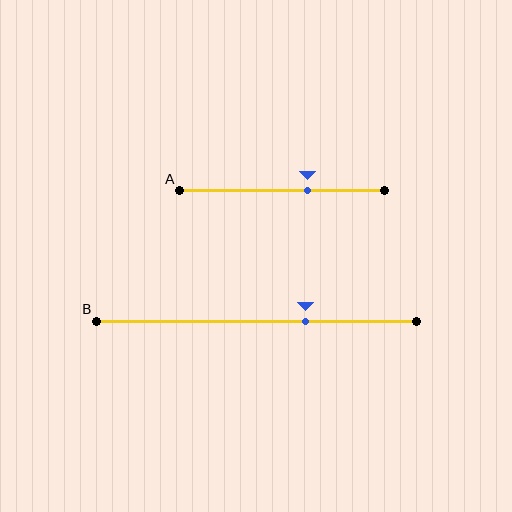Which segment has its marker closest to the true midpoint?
Segment A has its marker closest to the true midpoint.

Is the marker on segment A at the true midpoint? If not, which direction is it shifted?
No, the marker on segment A is shifted to the right by about 12% of the segment length.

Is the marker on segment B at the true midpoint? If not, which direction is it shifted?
No, the marker on segment B is shifted to the right by about 15% of the segment length.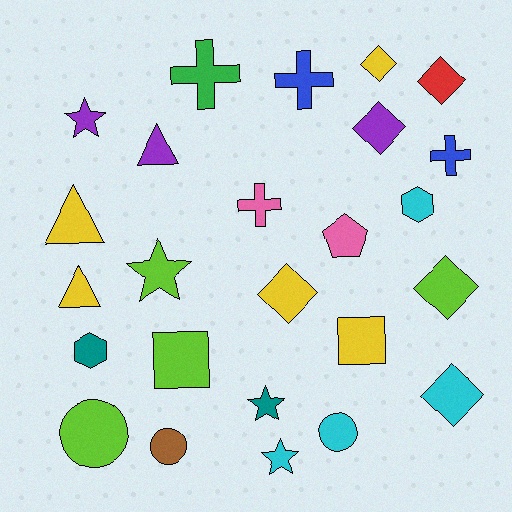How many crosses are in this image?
There are 4 crosses.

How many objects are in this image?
There are 25 objects.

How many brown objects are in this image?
There is 1 brown object.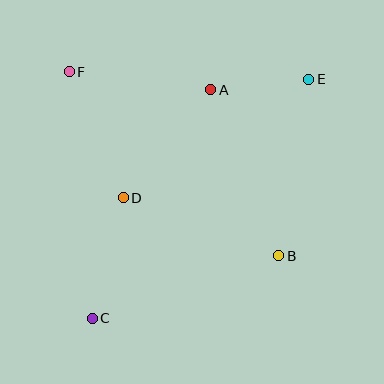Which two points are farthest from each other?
Points C and E are farthest from each other.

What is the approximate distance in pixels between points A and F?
The distance between A and F is approximately 142 pixels.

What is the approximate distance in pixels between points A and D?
The distance between A and D is approximately 139 pixels.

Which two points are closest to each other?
Points A and E are closest to each other.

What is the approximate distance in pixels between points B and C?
The distance between B and C is approximately 197 pixels.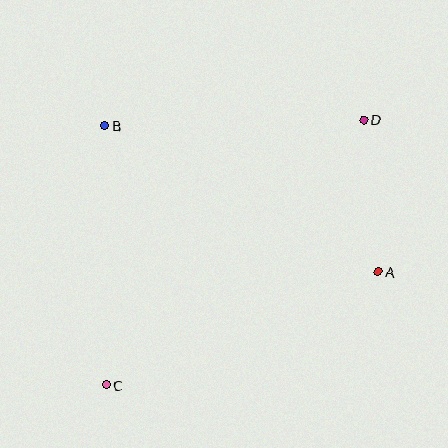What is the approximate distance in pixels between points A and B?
The distance between A and B is approximately 310 pixels.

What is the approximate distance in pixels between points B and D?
The distance between B and D is approximately 259 pixels.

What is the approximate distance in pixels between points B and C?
The distance between B and C is approximately 259 pixels.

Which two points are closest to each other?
Points A and D are closest to each other.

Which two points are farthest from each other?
Points C and D are farthest from each other.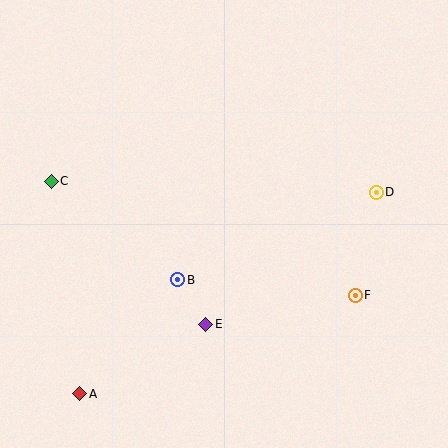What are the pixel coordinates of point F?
Point F is at (355, 295).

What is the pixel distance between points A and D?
The distance between A and D is 358 pixels.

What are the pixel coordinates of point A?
Point A is at (80, 394).